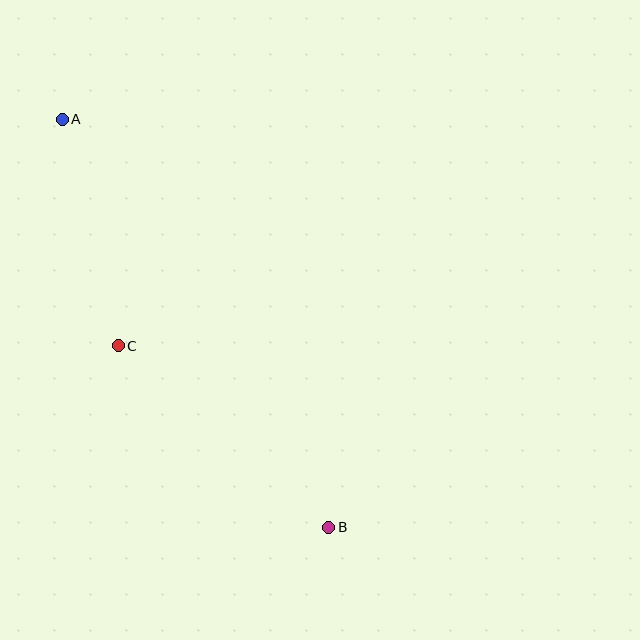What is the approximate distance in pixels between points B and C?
The distance between B and C is approximately 278 pixels.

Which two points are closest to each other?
Points A and C are closest to each other.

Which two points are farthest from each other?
Points A and B are farthest from each other.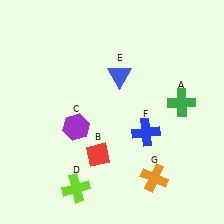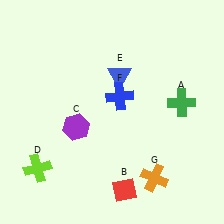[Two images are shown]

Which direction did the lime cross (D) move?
The lime cross (D) moved left.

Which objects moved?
The objects that moved are: the red diamond (B), the lime cross (D), the blue cross (F).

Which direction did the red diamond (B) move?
The red diamond (B) moved down.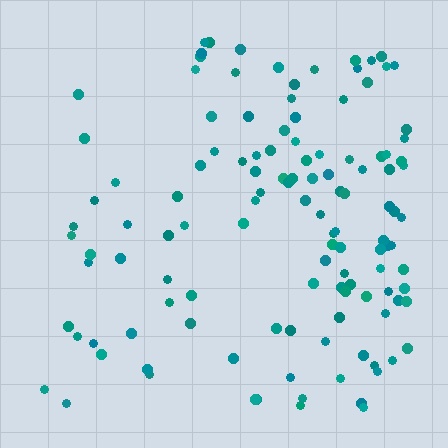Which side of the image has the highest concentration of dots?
The right.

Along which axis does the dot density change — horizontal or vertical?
Horizontal.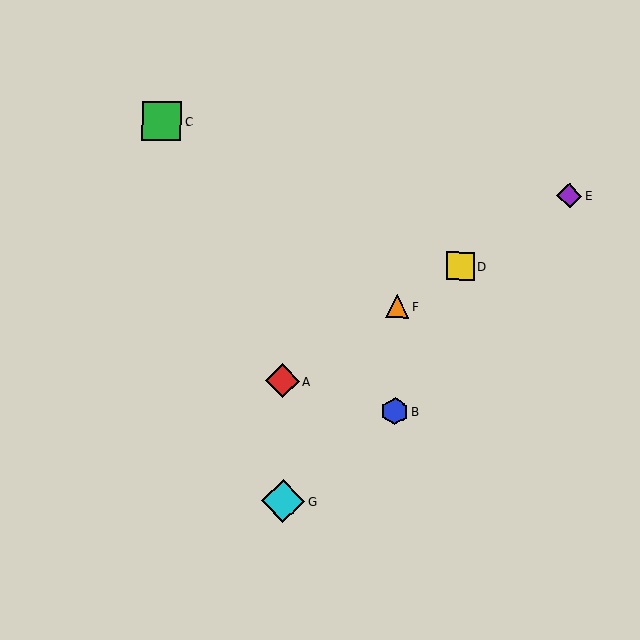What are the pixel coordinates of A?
Object A is at (282, 381).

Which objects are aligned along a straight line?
Objects A, D, E, F are aligned along a straight line.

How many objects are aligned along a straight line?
4 objects (A, D, E, F) are aligned along a straight line.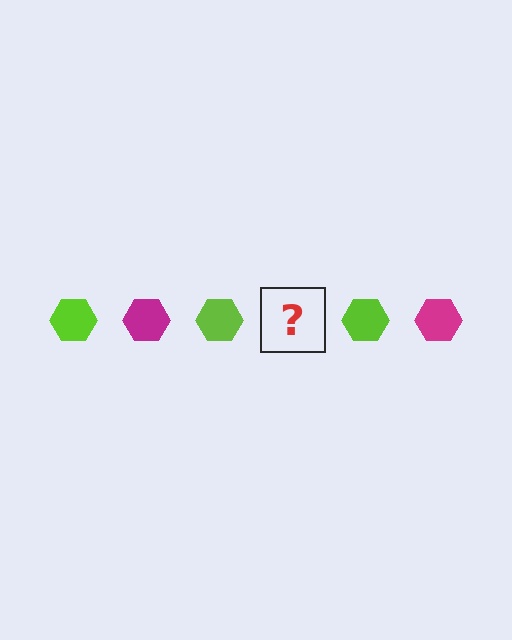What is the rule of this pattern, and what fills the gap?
The rule is that the pattern cycles through lime, magenta hexagons. The gap should be filled with a magenta hexagon.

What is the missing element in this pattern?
The missing element is a magenta hexagon.